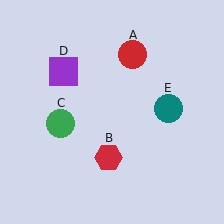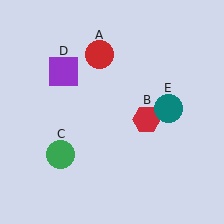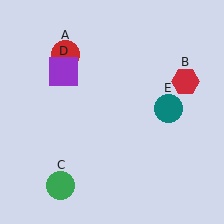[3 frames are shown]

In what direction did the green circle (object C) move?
The green circle (object C) moved down.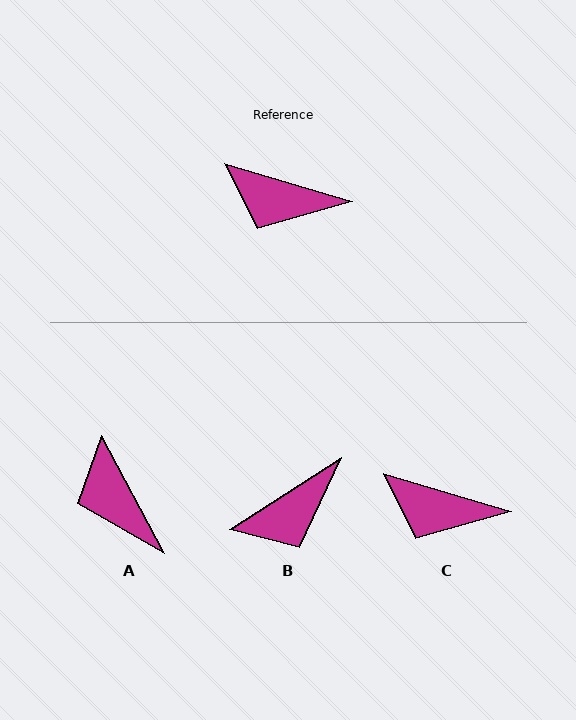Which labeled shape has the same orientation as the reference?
C.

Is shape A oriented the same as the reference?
No, it is off by about 46 degrees.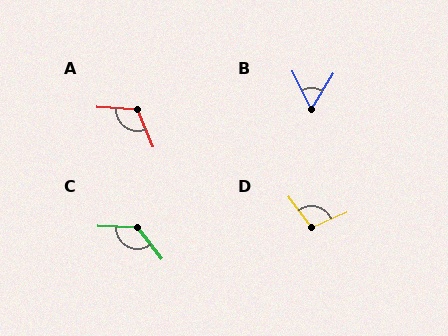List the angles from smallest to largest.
B (57°), D (103°), A (116°), C (129°).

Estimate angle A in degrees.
Approximately 116 degrees.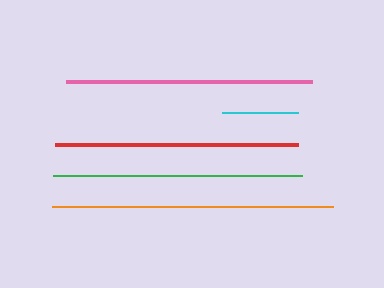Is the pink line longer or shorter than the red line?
The pink line is longer than the red line.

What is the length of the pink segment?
The pink segment is approximately 246 pixels long.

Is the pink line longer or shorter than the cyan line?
The pink line is longer than the cyan line.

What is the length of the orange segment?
The orange segment is approximately 281 pixels long.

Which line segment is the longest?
The orange line is the longest at approximately 281 pixels.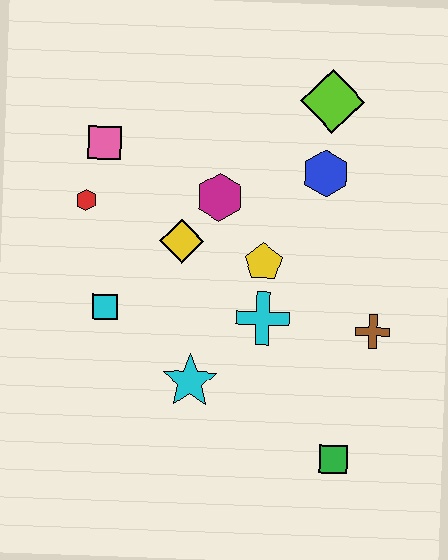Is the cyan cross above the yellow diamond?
No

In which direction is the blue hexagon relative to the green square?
The blue hexagon is above the green square.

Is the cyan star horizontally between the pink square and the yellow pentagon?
Yes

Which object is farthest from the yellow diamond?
The green square is farthest from the yellow diamond.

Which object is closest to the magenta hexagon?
The yellow diamond is closest to the magenta hexagon.